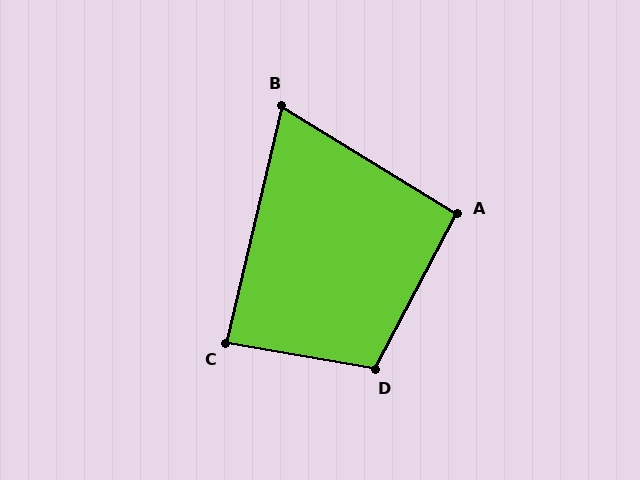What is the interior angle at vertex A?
Approximately 94 degrees (approximately right).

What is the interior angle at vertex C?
Approximately 86 degrees (approximately right).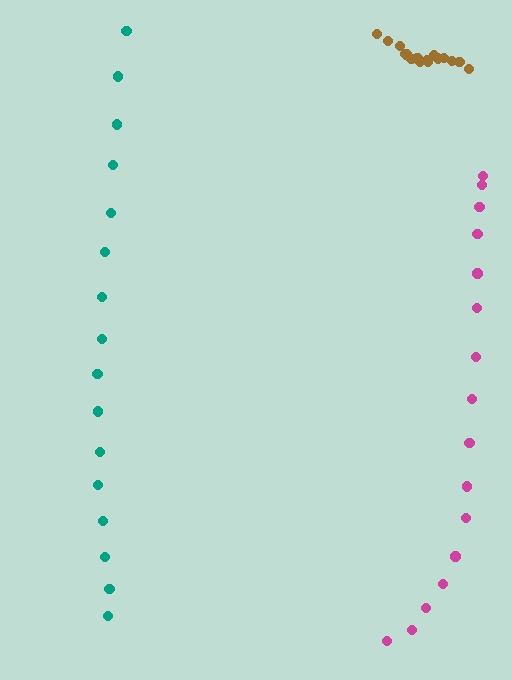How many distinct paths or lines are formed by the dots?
There are 3 distinct paths.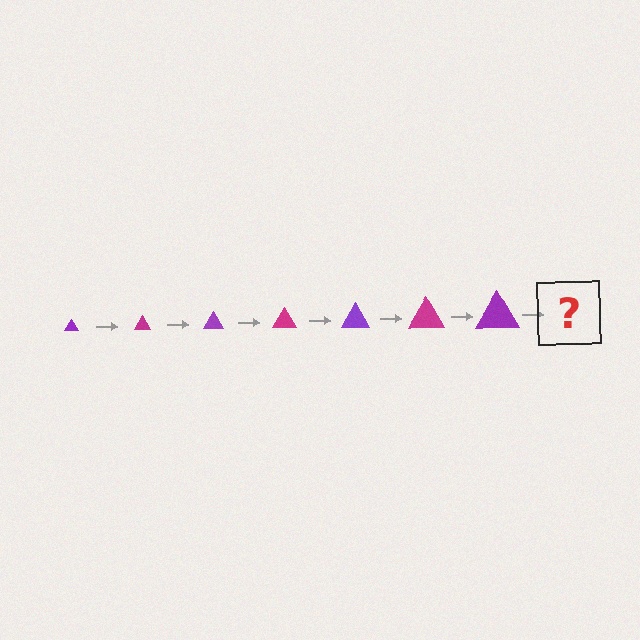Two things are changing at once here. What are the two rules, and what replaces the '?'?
The two rules are that the triangle grows larger each step and the color cycles through purple and magenta. The '?' should be a magenta triangle, larger than the previous one.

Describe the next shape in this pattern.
It should be a magenta triangle, larger than the previous one.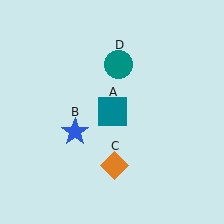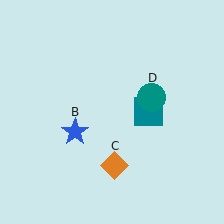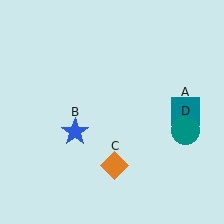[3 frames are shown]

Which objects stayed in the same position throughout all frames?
Blue star (object B) and orange diamond (object C) remained stationary.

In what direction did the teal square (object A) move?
The teal square (object A) moved right.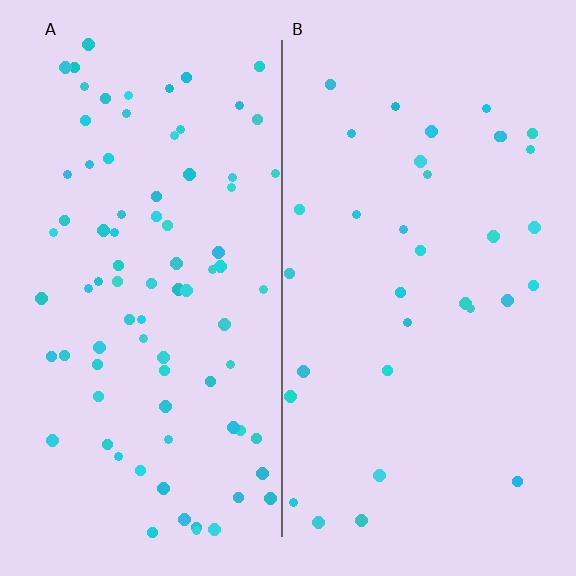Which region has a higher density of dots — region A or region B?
A (the left).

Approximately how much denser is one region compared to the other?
Approximately 2.4× — region A over region B.